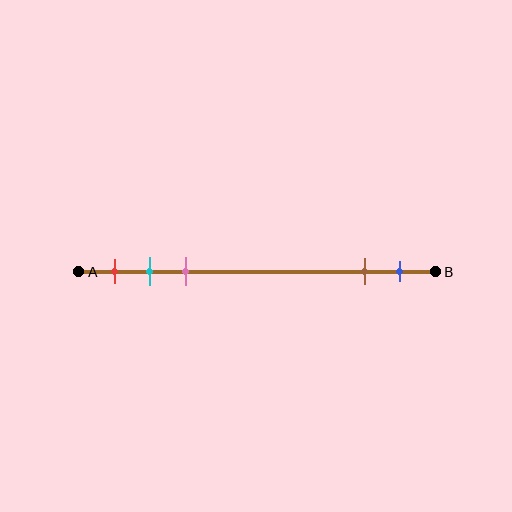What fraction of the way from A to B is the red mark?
The red mark is approximately 10% (0.1) of the way from A to B.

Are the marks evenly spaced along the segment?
No, the marks are not evenly spaced.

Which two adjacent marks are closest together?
The cyan and pink marks are the closest adjacent pair.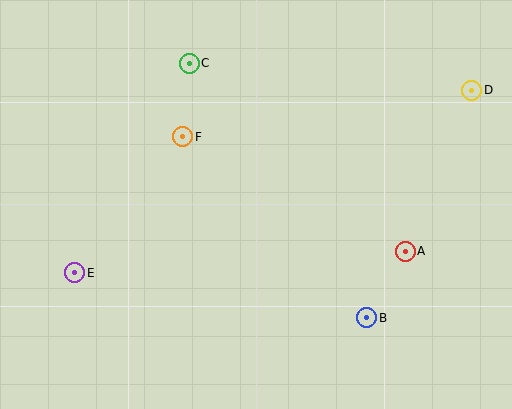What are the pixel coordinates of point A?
Point A is at (405, 251).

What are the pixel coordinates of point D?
Point D is at (472, 90).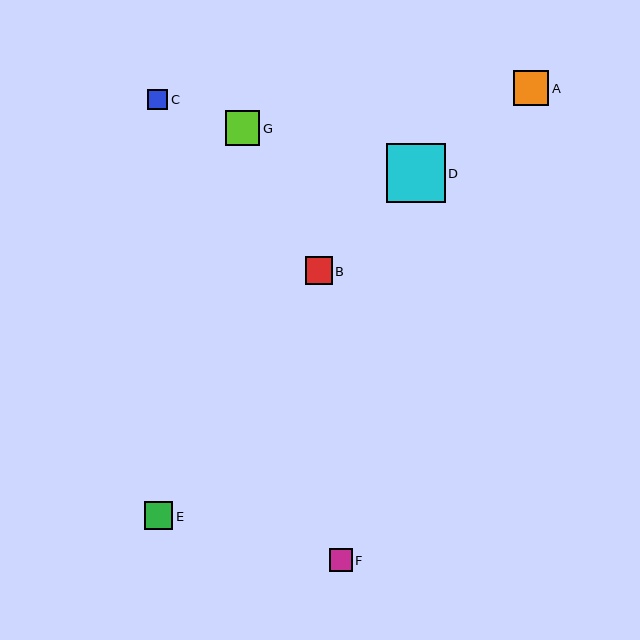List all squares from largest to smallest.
From largest to smallest: D, A, G, E, B, F, C.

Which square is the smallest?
Square C is the smallest with a size of approximately 20 pixels.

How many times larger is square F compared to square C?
Square F is approximately 1.1 times the size of square C.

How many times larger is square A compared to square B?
Square A is approximately 1.3 times the size of square B.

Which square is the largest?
Square D is the largest with a size of approximately 59 pixels.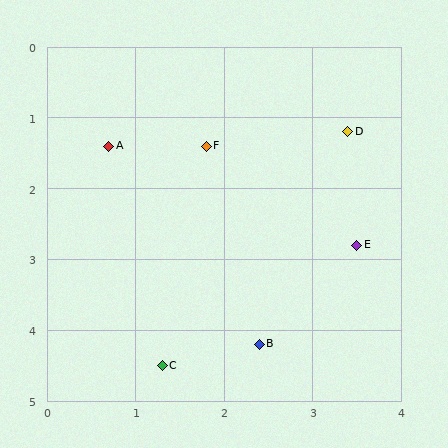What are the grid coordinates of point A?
Point A is at approximately (0.7, 1.4).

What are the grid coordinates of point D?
Point D is at approximately (3.4, 1.2).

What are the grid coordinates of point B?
Point B is at approximately (2.4, 4.2).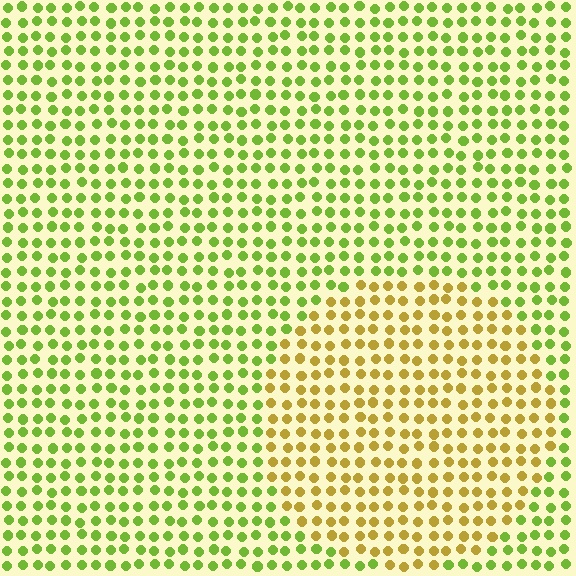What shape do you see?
I see a circle.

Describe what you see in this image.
The image is filled with small lime elements in a uniform arrangement. A circle-shaped region is visible where the elements are tinted to a slightly different hue, forming a subtle color boundary.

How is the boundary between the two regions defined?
The boundary is defined purely by a slight shift in hue (about 44 degrees). Spacing, size, and orientation are identical on both sides.